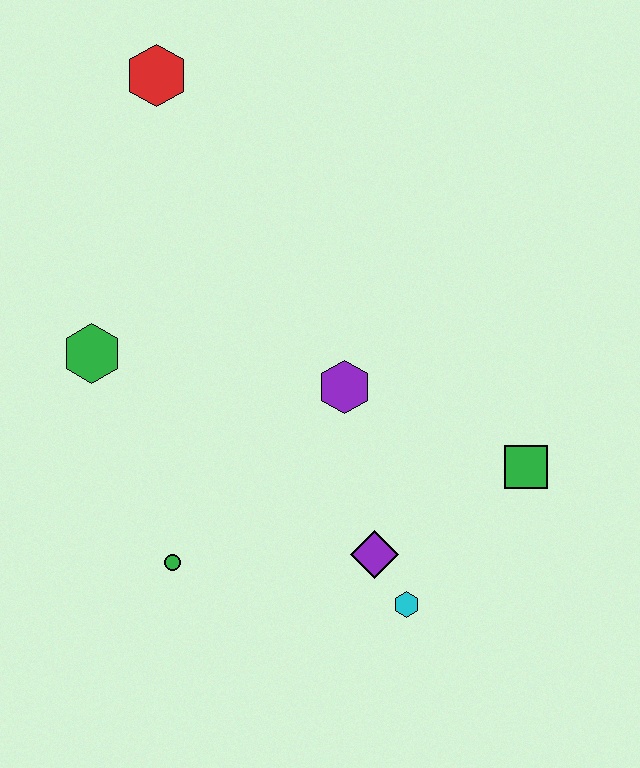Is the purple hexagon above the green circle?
Yes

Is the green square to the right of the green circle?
Yes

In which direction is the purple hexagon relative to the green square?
The purple hexagon is to the left of the green square.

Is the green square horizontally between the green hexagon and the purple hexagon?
No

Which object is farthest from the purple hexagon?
The red hexagon is farthest from the purple hexagon.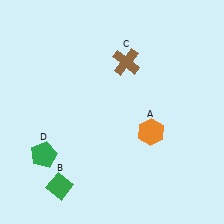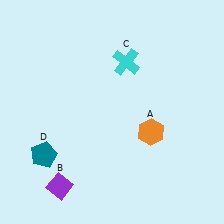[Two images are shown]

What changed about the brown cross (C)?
In Image 1, C is brown. In Image 2, it changed to cyan.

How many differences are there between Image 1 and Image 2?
There are 3 differences between the two images.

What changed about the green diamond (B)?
In Image 1, B is green. In Image 2, it changed to purple.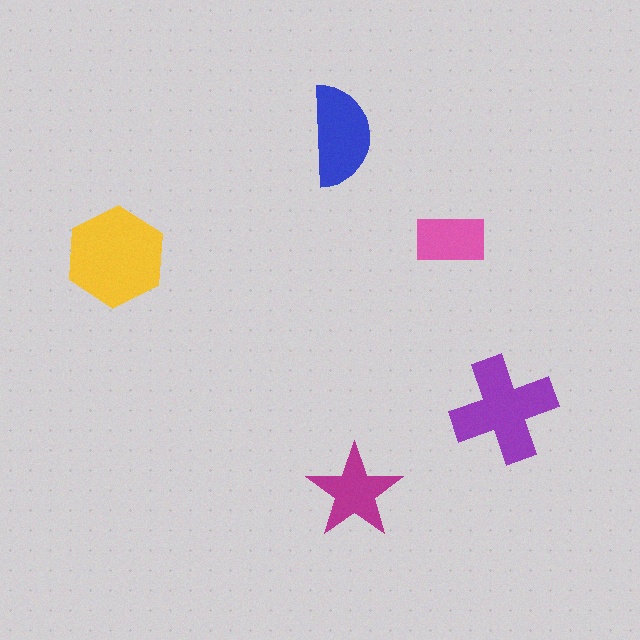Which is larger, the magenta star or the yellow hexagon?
The yellow hexagon.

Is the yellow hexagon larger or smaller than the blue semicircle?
Larger.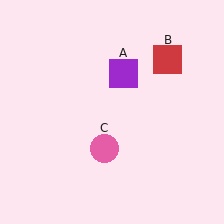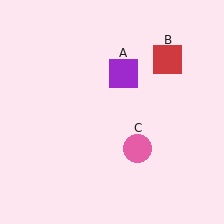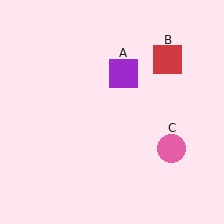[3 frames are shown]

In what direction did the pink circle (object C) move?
The pink circle (object C) moved right.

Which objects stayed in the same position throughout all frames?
Purple square (object A) and red square (object B) remained stationary.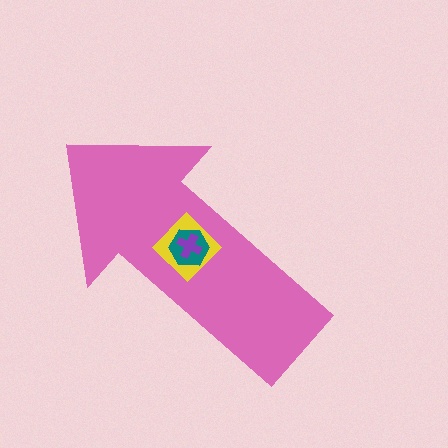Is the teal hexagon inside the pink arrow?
Yes.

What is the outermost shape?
The pink arrow.